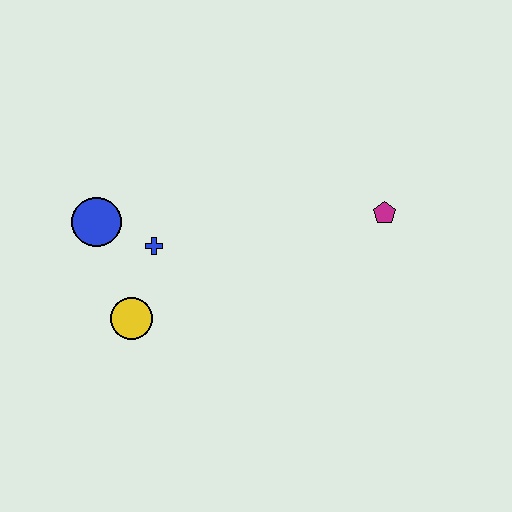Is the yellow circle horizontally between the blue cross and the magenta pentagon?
No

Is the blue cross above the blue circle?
No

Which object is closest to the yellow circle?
The blue cross is closest to the yellow circle.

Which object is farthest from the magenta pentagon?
The blue circle is farthest from the magenta pentagon.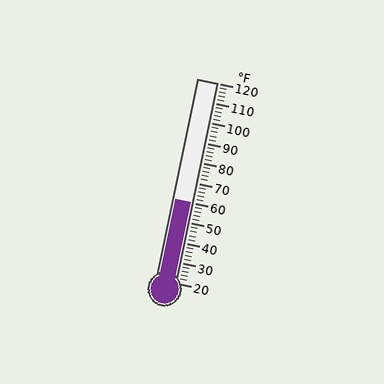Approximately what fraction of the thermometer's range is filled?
The thermometer is filled to approximately 40% of its range.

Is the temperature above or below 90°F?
The temperature is below 90°F.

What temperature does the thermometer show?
The thermometer shows approximately 60°F.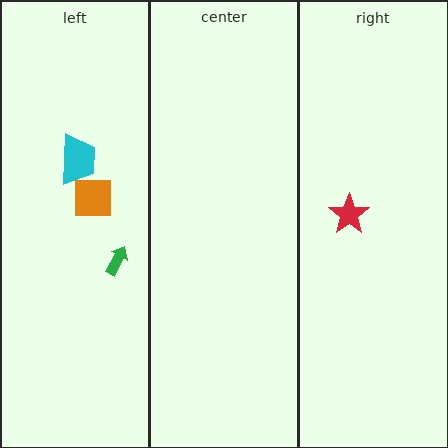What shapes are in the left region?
The orange square, the green arrow, the cyan trapezoid.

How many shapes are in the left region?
3.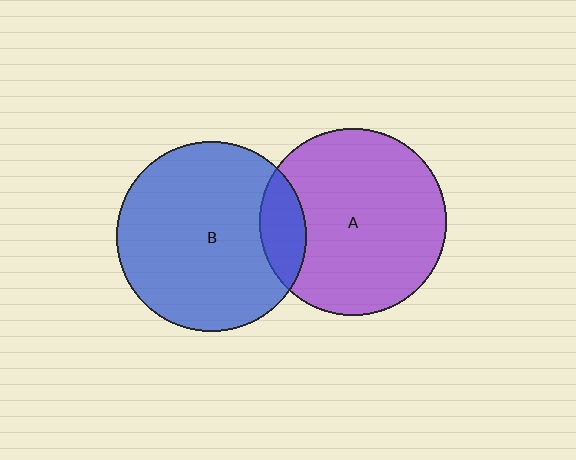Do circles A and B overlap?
Yes.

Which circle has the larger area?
Circle B (blue).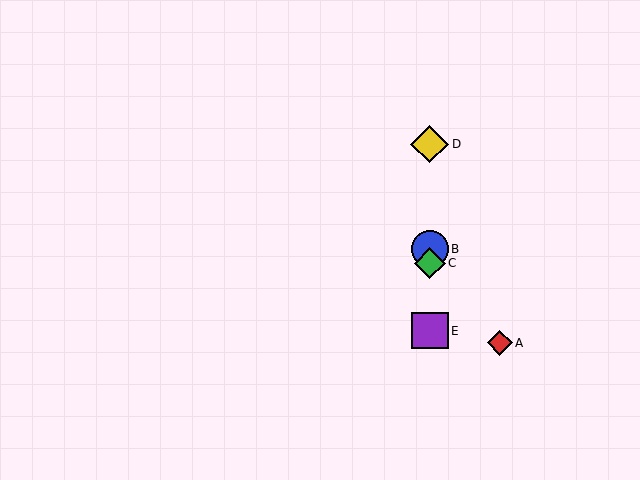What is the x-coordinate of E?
Object E is at x≈430.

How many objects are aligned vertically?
4 objects (B, C, D, E) are aligned vertically.